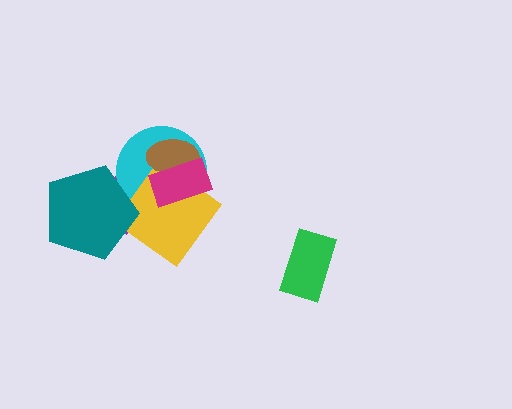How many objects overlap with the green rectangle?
0 objects overlap with the green rectangle.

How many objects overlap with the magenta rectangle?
4 objects overlap with the magenta rectangle.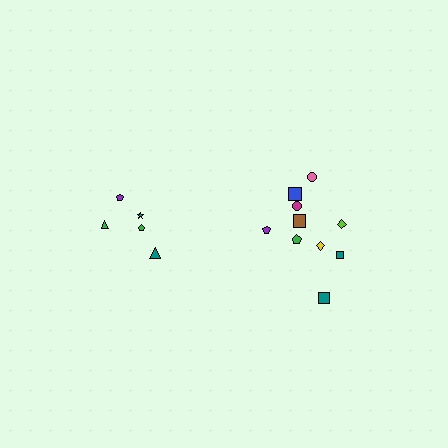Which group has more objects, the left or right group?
The right group.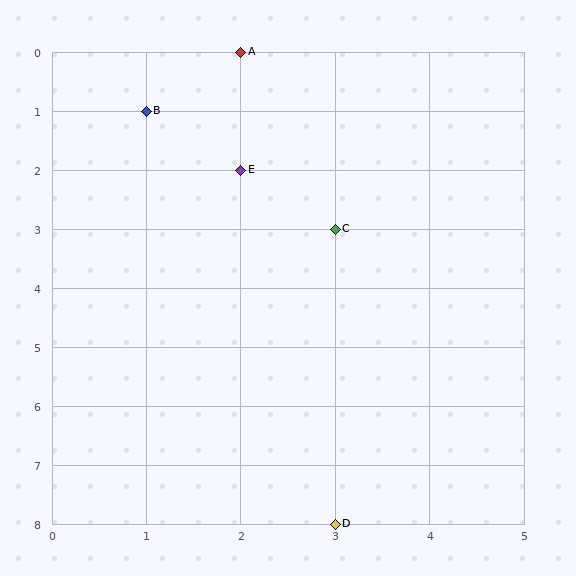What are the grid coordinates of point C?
Point C is at grid coordinates (3, 3).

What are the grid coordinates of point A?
Point A is at grid coordinates (2, 0).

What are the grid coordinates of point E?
Point E is at grid coordinates (2, 2).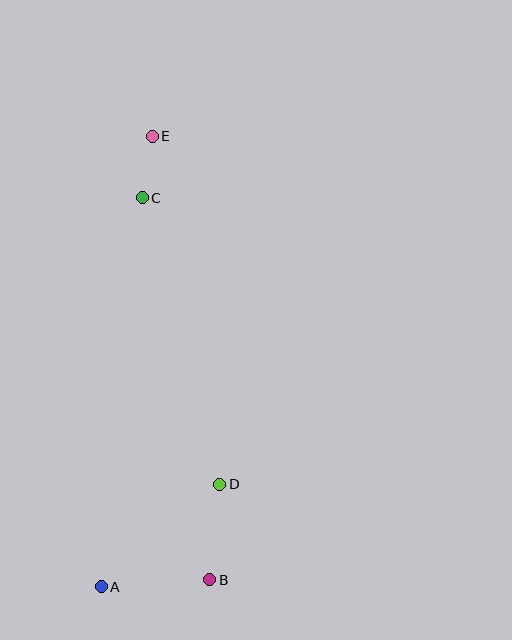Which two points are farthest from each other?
Points A and E are farthest from each other.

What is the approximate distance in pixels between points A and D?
The distance between A and D is approximately 156 pixels.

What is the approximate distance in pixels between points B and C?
The distance between B and C is approximately 388 pixels.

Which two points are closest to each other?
Points C and E are closest to each other.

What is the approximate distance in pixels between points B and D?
The distance between B and D is approximately 96 pixels.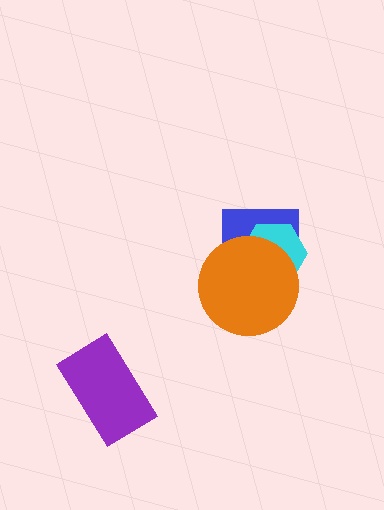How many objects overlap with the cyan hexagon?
2 objects overlap with the cyan hexagon.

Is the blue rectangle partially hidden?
Yes, it is partially covered by another shape.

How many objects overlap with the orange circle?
2 objects overlap with the orange circle.